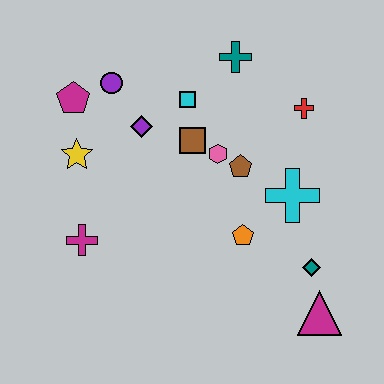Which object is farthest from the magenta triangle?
The magenta pentagon is farthest from the magenta triangle.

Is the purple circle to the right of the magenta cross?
Yes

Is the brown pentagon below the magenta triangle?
No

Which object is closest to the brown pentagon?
The pink hexagon is closest to the brown pentagon.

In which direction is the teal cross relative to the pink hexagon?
The teal cross is above the pink hexagon.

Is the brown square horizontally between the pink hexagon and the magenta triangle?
No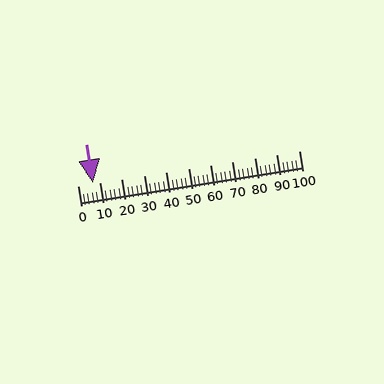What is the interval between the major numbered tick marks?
The major tick marks are spaced 10 units apart.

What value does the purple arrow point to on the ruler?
The purple arrow points to approximately 7.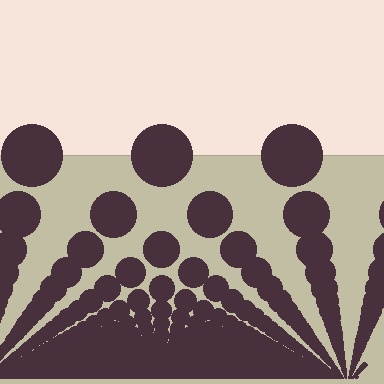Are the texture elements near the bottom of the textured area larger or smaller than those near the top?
Smaller. The gradient is inverted — elements near the bottom are smaller and denser.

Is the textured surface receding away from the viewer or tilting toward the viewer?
The surface appears to tilt toward the viewer. Texture elements get larger and sparser toward the top.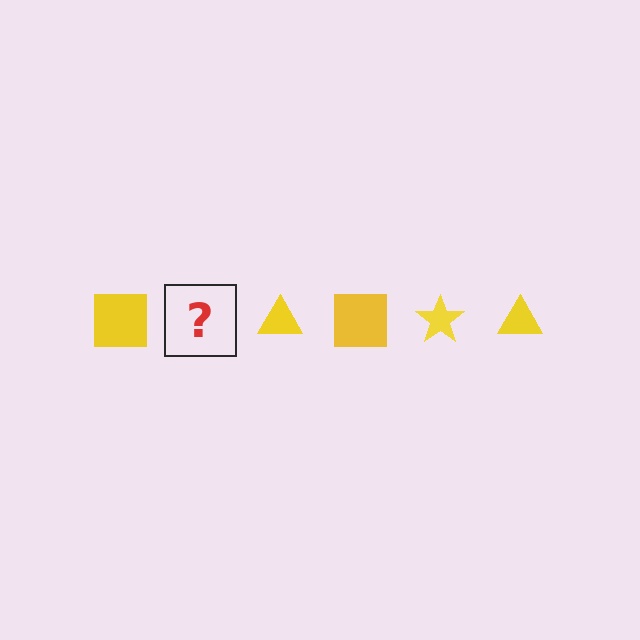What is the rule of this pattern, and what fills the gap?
The rule is that the pattern cycles through square, star, triangle shapes in yellow. The gap should be filled with a yellow star.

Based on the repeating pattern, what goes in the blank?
The blank should be a yellow star.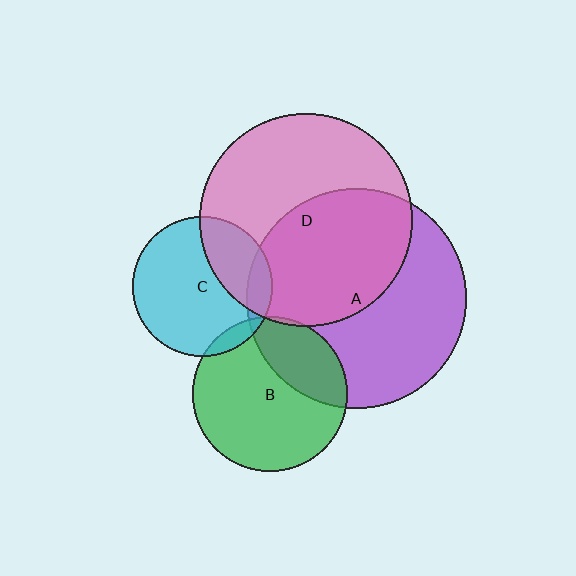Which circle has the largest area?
Circle A (purple).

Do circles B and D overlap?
Yes.